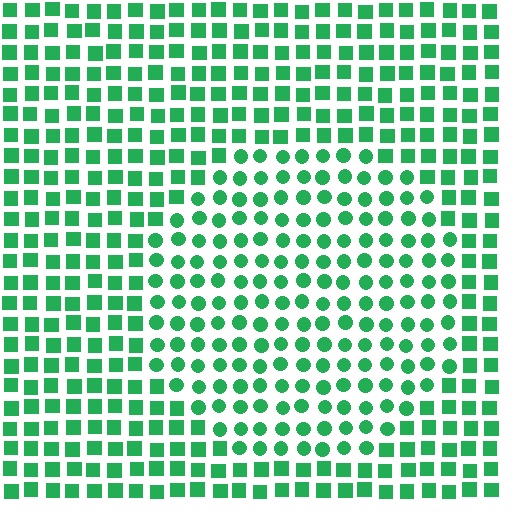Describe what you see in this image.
The image is filled with small green elements arranged in a uniform grid. A circle-shaped region contains circles, while the surrounding area contains squares. The boundary is defined purely by the change in element shape.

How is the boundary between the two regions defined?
The boundary is defined by a change in element shape: circles inside vs. squares outside. All elements share the same color and spacing.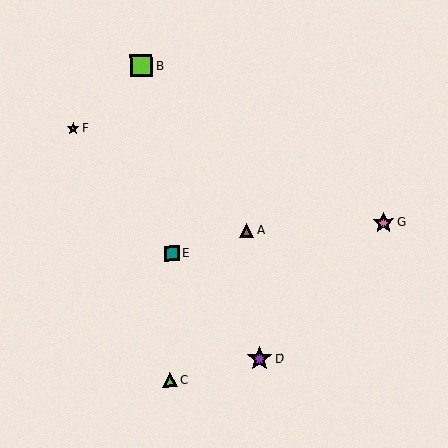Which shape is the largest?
The purple star (labeled D) is the largest.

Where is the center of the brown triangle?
The center of the brown triangle is at (247, 230).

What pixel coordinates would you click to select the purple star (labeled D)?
Click at (260, 358) to select the purple star D.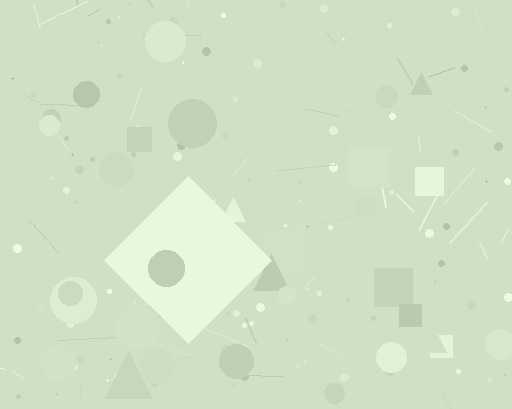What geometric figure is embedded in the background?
A diamond is embedded in the background.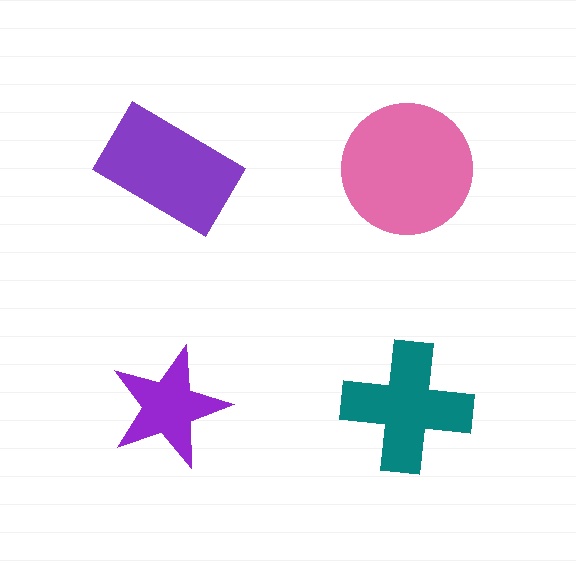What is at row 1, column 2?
A pink circle.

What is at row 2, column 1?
A purple star.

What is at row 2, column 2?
A teal cross.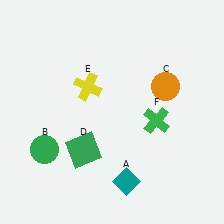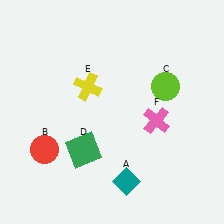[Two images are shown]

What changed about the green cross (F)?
In Image 1, F is green. In Image 2, it changed to pink.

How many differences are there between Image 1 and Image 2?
There are 3 differences between the two images.